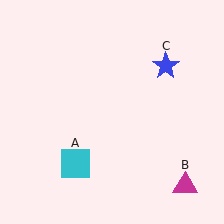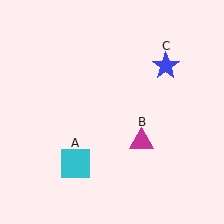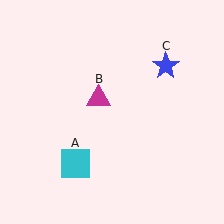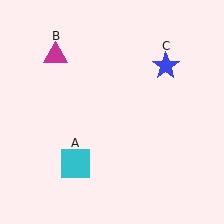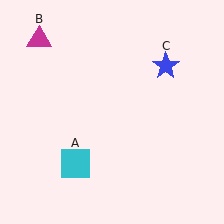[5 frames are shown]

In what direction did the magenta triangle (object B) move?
The magenta triangle (object B) moved up and to the left.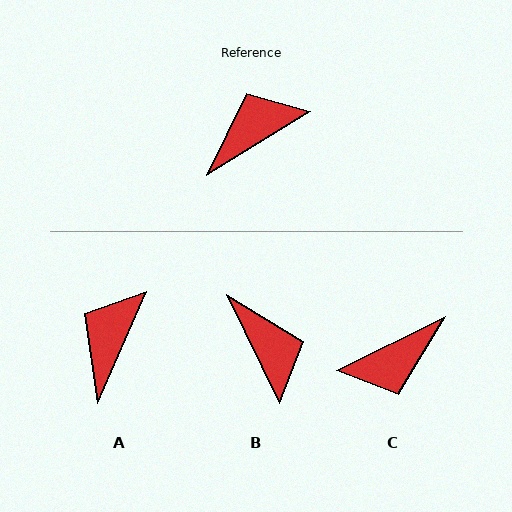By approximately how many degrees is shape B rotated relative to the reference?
Approximately 95 degrees clockwise.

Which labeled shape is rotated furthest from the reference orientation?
C, about 175 degrees away.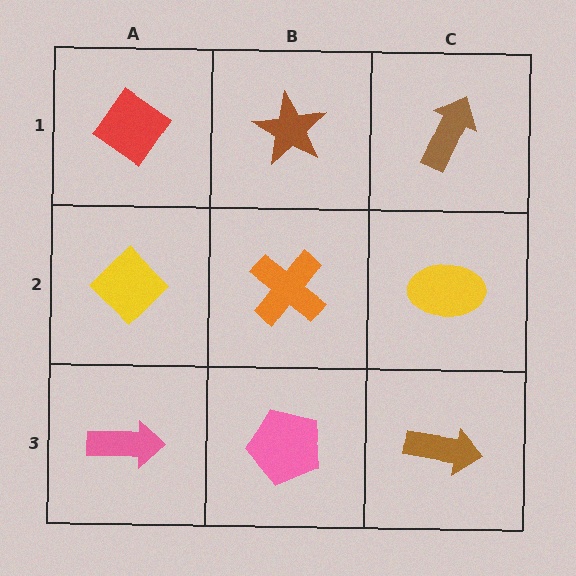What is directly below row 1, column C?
A yellow ellipse.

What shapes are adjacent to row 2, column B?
A brown star (row 1, column B), a pink pentagon (row 3, column B), a yellow diamond (row 2, column A), a yellow ellipse (row 2, column C).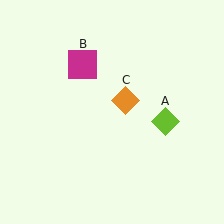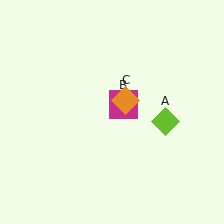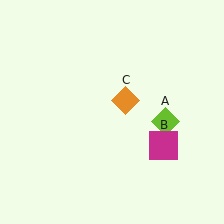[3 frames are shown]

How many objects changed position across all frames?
1 object changed position: magenta square (object B).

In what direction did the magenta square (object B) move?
The magenta square (object B) moved down and to the right.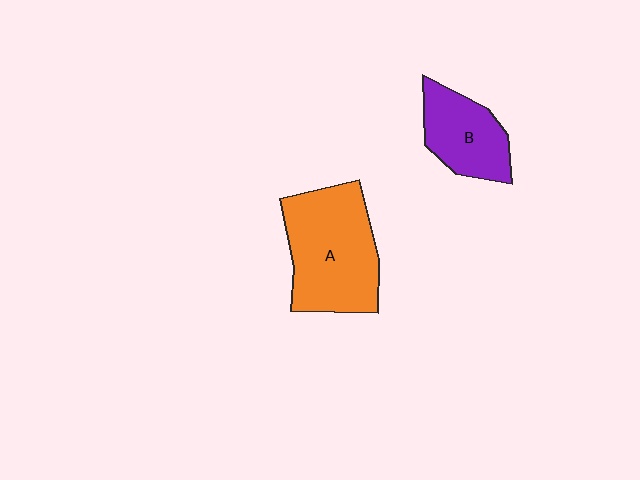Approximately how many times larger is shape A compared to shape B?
Approximately 1.7 times.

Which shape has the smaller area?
Shape B (purple).